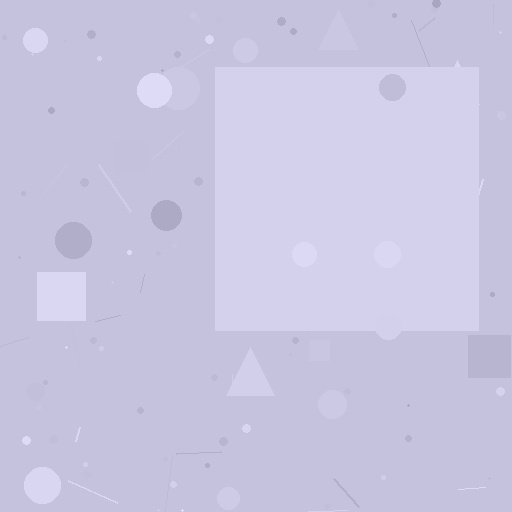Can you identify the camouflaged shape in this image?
The camouflaged shape is a square.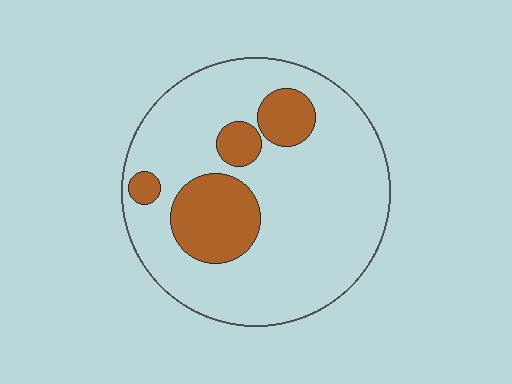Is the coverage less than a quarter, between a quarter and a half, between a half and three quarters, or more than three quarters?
Less than a quarter.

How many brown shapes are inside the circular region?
4.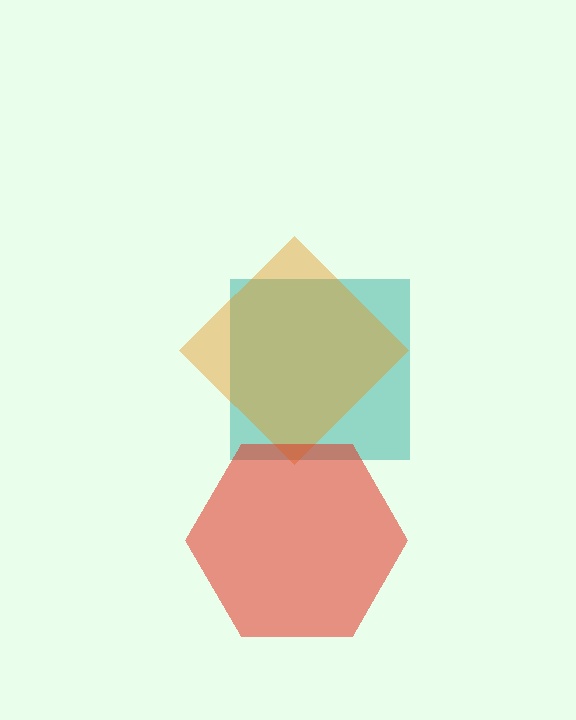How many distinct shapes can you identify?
There are 3 distinct shapes: a teal square, an orange diamond, a red hexagon.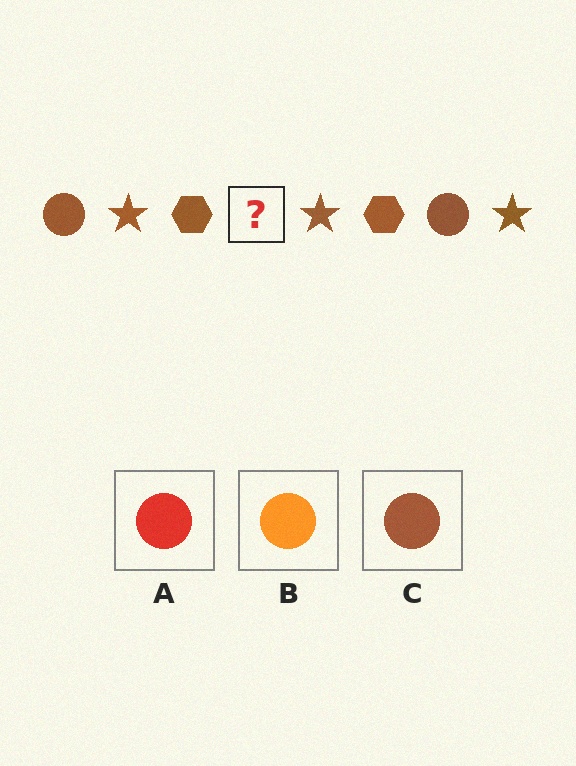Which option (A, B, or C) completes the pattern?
C.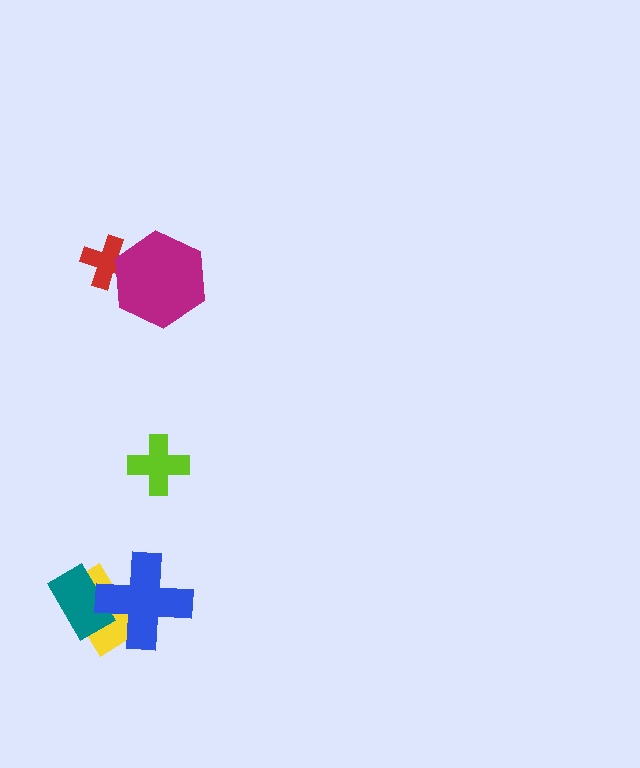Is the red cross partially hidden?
Yes, it is partially covered by another shape.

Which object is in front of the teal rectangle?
The blue cross is in front of the teal rectangle.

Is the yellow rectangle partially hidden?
Yes, it is partially covered by another shape.